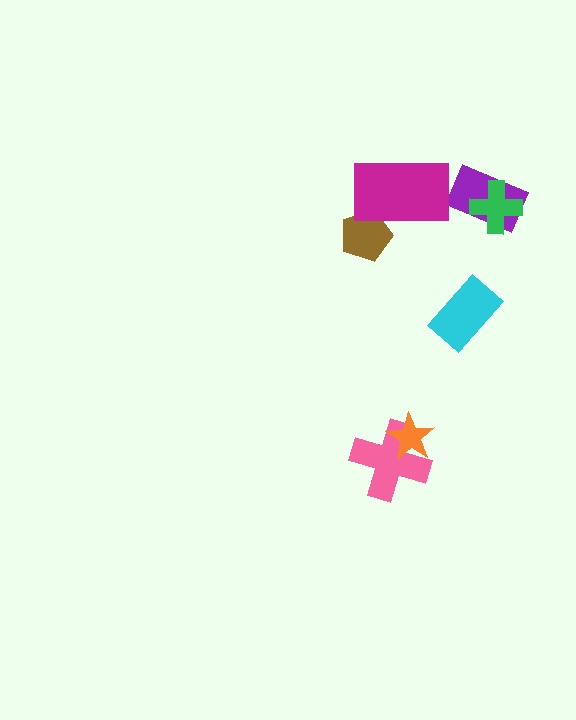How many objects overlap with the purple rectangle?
1 object overlaps with the purple rectangle.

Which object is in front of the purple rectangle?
The green cross is in front of the purple rectangle.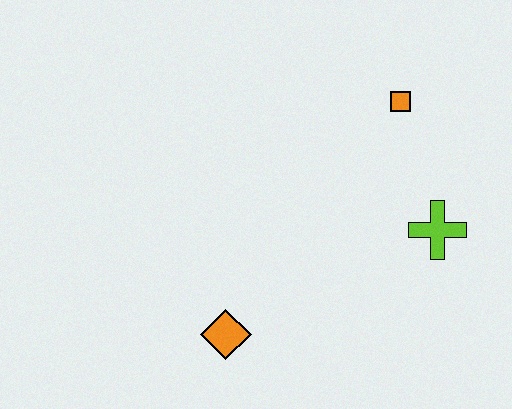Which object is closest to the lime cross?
The orange square is closest to the lime cross.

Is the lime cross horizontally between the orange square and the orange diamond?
No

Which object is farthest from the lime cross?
The orange diamond is farthest from the lime cross.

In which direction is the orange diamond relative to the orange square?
The orange diamond is below the orange square.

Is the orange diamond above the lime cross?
No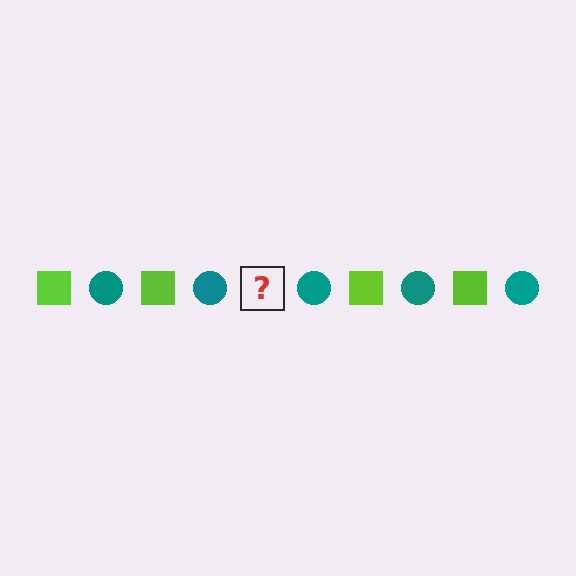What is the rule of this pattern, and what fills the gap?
The rule is that the pattern alternates between lime square and teal circle. The gap should be filled with a lime square.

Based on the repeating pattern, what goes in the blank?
The blank should be a lime square.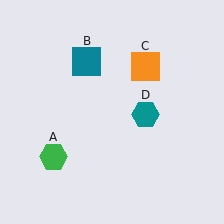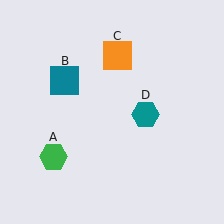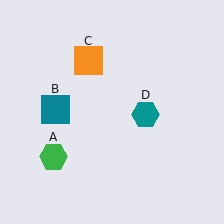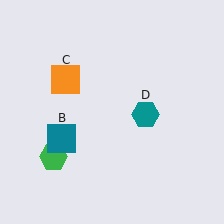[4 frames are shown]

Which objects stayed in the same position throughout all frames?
Green hexagon (object A) and teal hexagon (object D) remained stationary.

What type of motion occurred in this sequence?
The teal square (object B), orange square (object C) rotated counterclockwise around the center of the scene.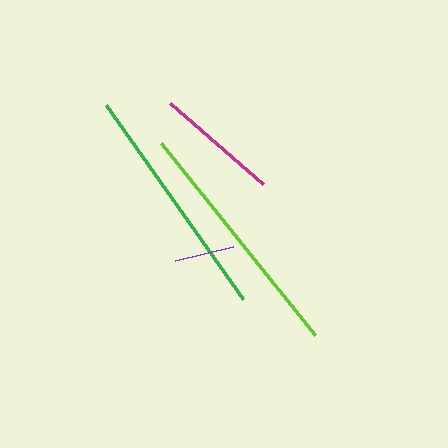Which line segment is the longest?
The lime line is the longest at approximately 247 pixels.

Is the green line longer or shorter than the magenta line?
The green line is longer than the magenta line.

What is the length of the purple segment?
The purple segment is approximately 60 pixels long.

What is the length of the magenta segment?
The magenta segment is approximately 124 pixels long.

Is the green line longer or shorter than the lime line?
The lime line is longer than the green line.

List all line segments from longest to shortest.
From longest to shortest: lime, green, magenta, purple.